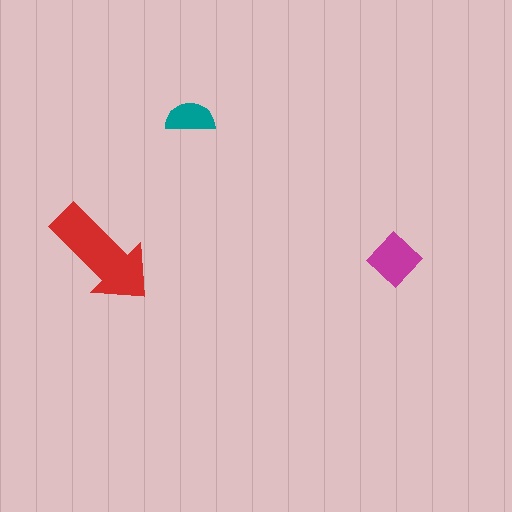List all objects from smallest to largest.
The teal semicircle, the magenta diamond, the red arrow.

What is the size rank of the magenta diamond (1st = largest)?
2nd.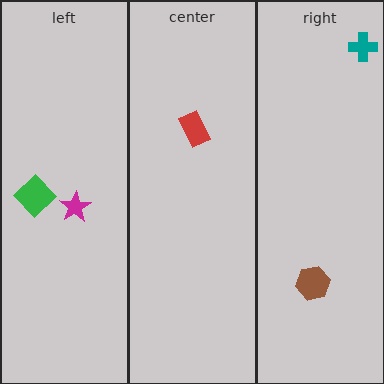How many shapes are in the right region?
2.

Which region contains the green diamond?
The left region.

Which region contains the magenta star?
The left region.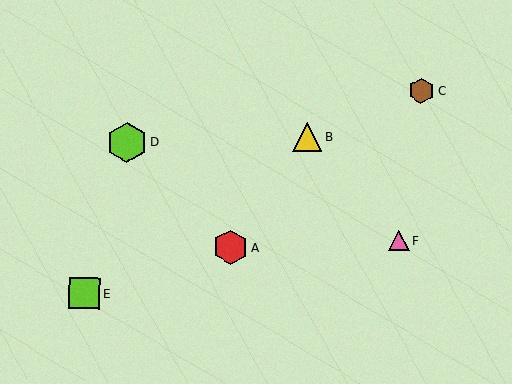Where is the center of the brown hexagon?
The center of the brown hexagon is at (421, 91).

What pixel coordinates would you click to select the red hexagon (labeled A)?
Click at (231, 247) to select the red hexagon A.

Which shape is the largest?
The lime hexagon (labeled D) is the largest.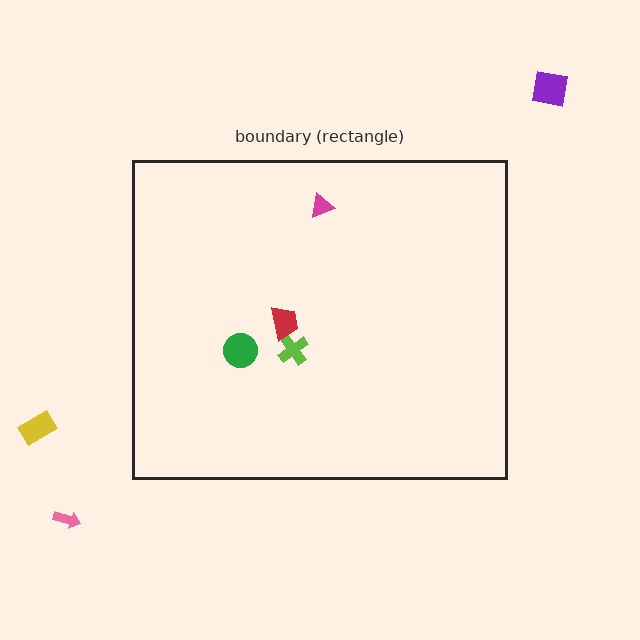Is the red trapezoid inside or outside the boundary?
Inside.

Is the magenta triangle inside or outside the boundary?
Inside.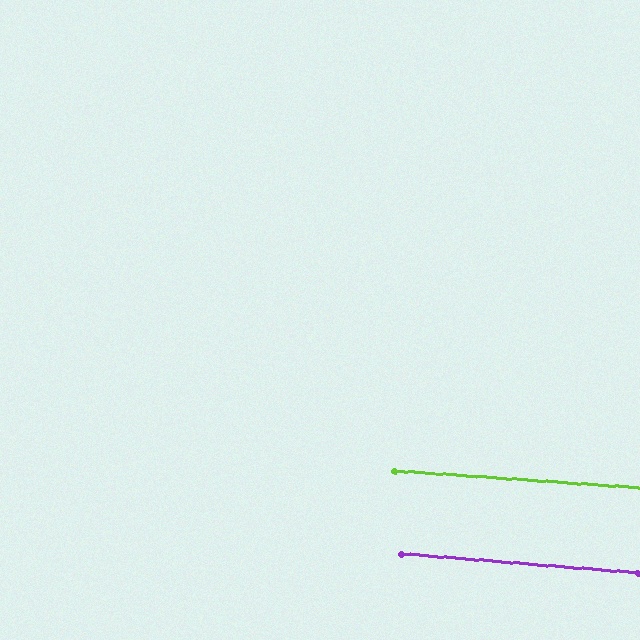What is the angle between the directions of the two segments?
Approximately 1 degree.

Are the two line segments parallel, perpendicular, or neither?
Parallel — their directions differ by only 0.7°.